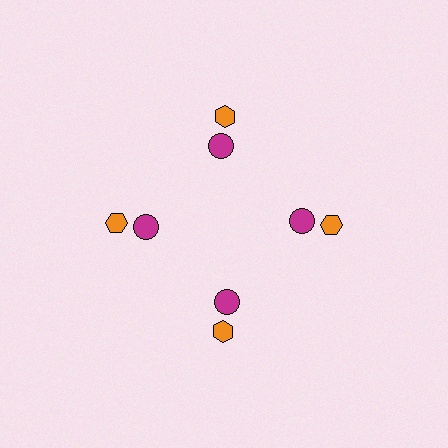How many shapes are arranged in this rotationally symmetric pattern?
There are 8 shapes, arranged in 4 groups of 2.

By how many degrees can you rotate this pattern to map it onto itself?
The pattern maps onto itself every 90 degrees of rotation.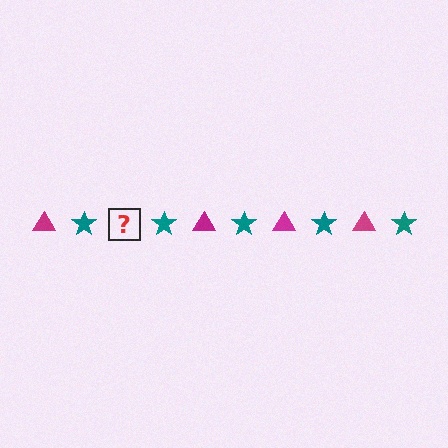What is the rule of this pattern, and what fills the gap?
The rule is that the pattern alternates between magenta triangle and teal star. The gap should be filled with a magenta triangle.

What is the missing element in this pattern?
The missing element is a magenta triangle.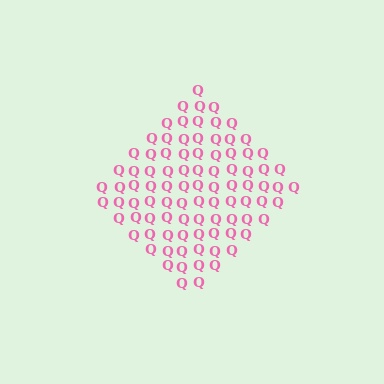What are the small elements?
The small elements are letter Q's.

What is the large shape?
The large shape is a diamond.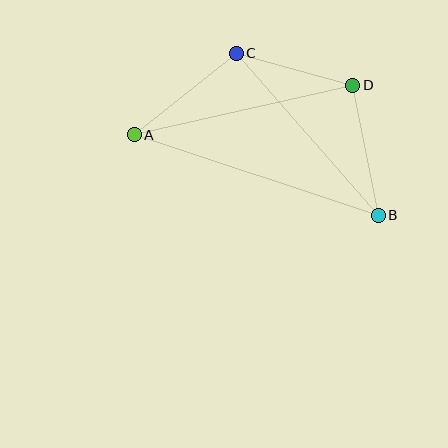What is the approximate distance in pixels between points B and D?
The distance between B and D is approximately 133 pixels.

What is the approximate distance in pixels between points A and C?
The distance between A and C is approximately 131 pixels.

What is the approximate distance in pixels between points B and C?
The distance between B and C is approximately 215 pixels.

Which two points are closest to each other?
Points C and D are closest to each other.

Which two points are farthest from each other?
Points A and B are farthest from each other.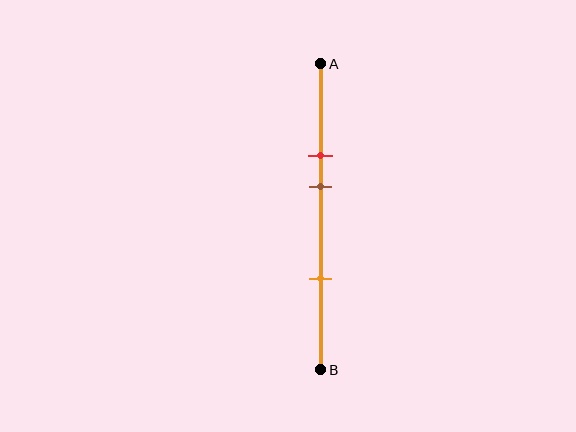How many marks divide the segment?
There are 3 marks dividing the segment.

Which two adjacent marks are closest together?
The red and brown marks are the closest adjacent pair.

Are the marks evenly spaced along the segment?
No, the marks are not evenly spaced.